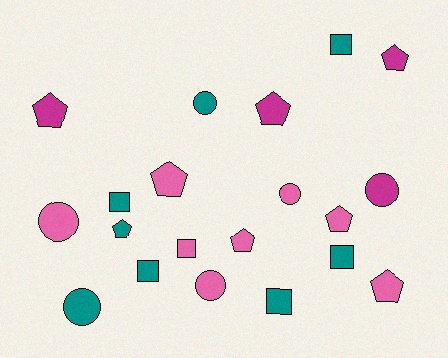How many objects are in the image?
There are 20 objects.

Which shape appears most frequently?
Pentagon, with 8 objects.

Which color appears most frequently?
Pink, with 8 objects.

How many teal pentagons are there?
There is 1 teal pentagon.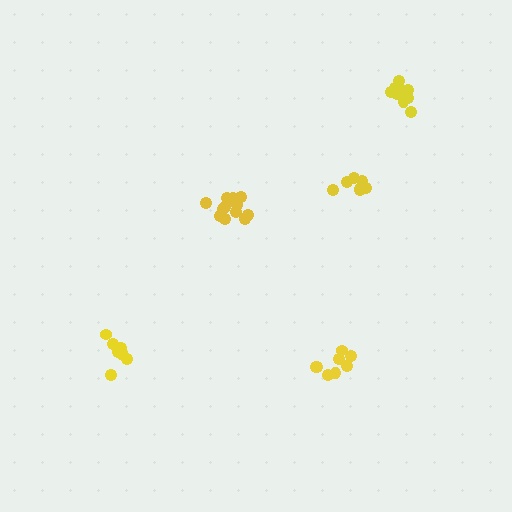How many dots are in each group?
Group 1: 8 dots, Group 2: 8 dots, Group 3: 13 dots, Group 4: 8 dots, Group 5: 10 dots (47 total).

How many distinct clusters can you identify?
There are 5 distinct clusters.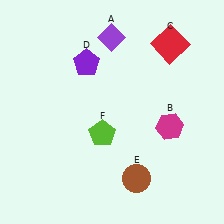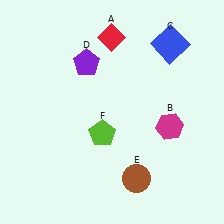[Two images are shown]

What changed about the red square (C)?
In Image 1, C is red. In Image 2, it changed to blue.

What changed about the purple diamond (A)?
In Image 1, A is purple. In Image 2, it changed to red.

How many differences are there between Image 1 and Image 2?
There are 2 differences between the two images.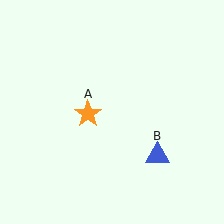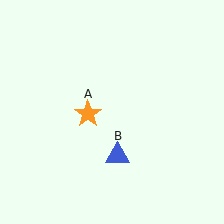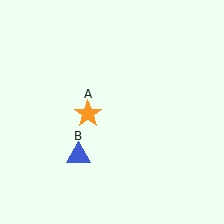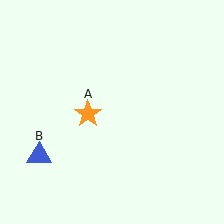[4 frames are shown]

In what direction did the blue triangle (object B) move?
The blue triangle (object B) moved left.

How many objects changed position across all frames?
1 object changed position: blue triangle (object B).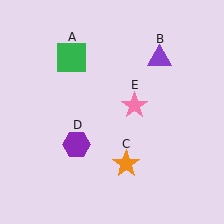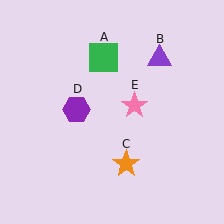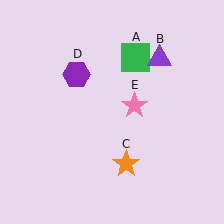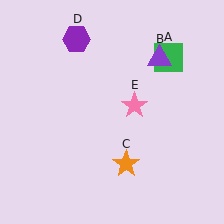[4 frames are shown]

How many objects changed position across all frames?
2 objects changed position: green square (object A), purple hexagon (object D).